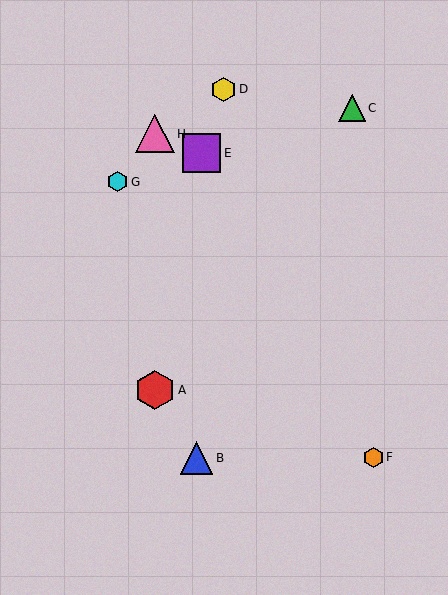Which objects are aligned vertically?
Objects A, H are aligned vertically.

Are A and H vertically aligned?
Yes, both are at x≈155.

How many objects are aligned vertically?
2 objects (A, H) are aligned vertically.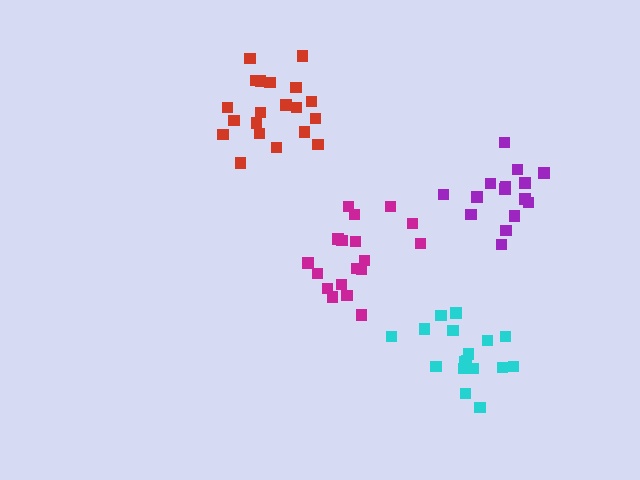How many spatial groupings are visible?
There are 4 spatial groupings.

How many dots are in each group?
Group 1: 20 dots, Group 2: 17 dots, Group 3: 15 dots, Group 4: 18 dots (70 total).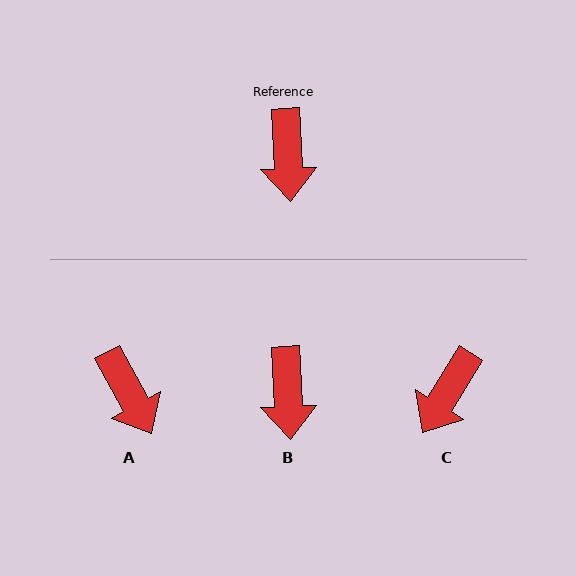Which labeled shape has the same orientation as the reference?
B.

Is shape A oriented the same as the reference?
No, it is off by about 26 degrees.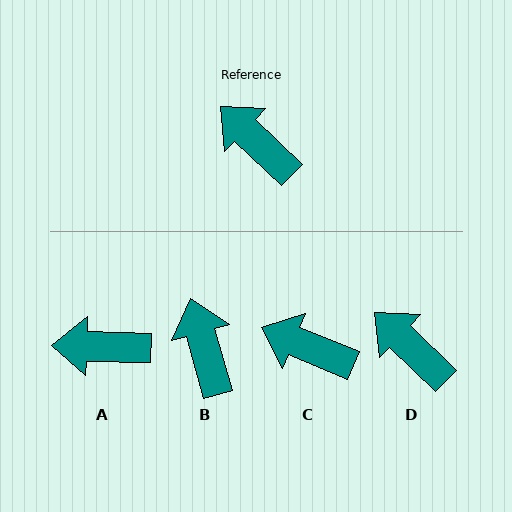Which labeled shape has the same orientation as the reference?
D.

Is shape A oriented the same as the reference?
No, it is off by about 42 degrees.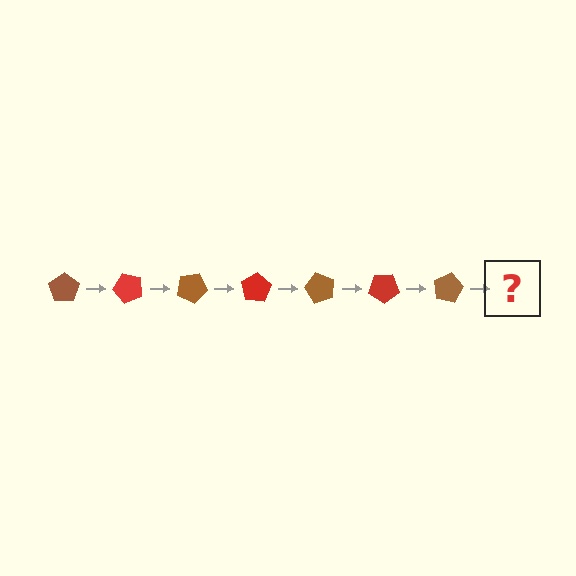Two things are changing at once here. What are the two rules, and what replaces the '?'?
The two rules are that it rotates 50 degrees each step and the color cycles through brown and red. The '?' should be a red pentagon, rotated 350 degrees from the start.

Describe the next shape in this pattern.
It should be a red pentagon, rotated 350 degrees from the start.